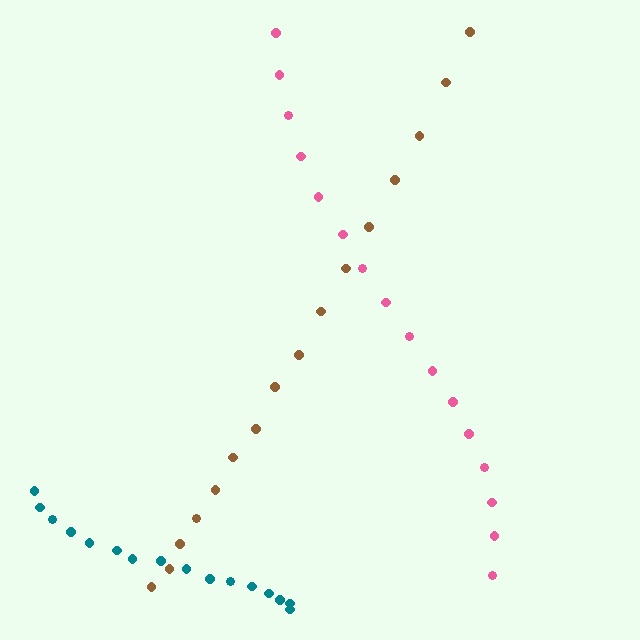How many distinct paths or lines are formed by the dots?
There are 3 distinct paths.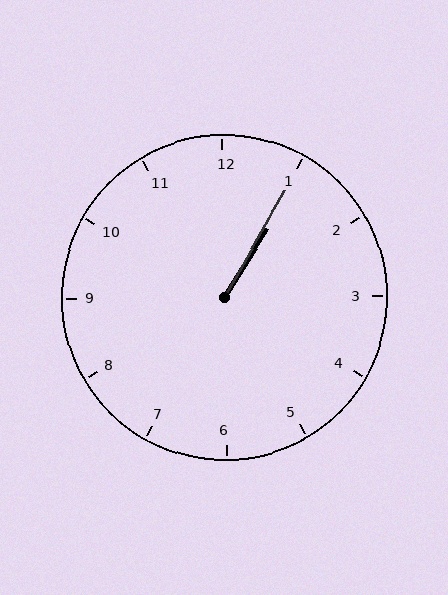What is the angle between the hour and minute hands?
Approximately 2 degrees.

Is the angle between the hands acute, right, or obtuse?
It is acute.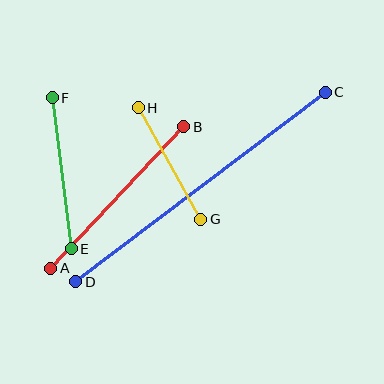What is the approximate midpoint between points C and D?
The midpoint is at approximately (201, 187) pixels.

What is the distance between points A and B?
The distance is approximately 194 pixels.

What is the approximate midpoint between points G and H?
The midpoint is at approximately (170, 163) pixels.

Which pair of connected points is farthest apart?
Points C and D are farthest apart.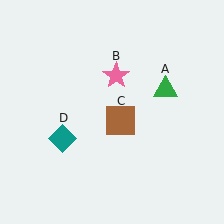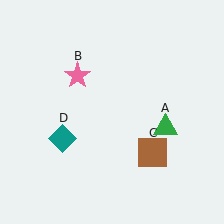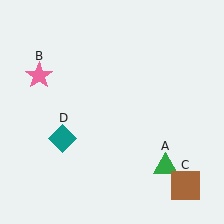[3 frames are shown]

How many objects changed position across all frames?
3 objects changed position: green triangle (object A), pink star (object B), brown square (object C).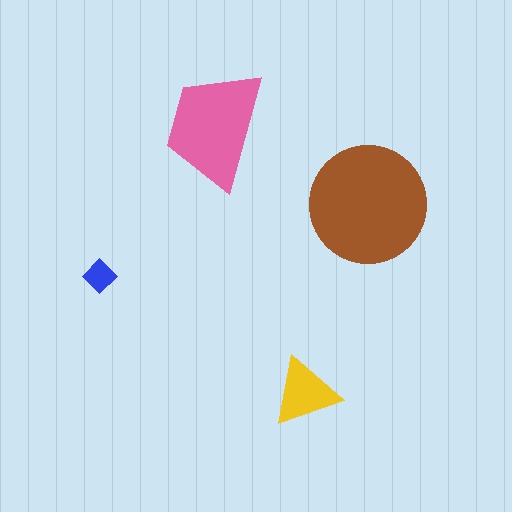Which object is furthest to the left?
The blue diamond is leftmost.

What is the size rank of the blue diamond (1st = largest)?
4th.